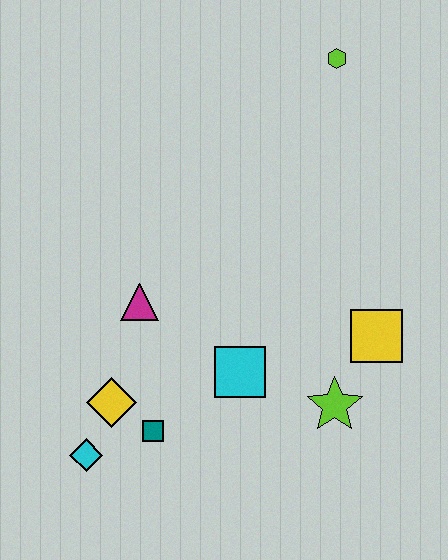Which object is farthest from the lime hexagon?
The cyan diamond is farthest from the lime hexagon.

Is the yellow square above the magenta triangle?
No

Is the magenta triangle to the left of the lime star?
Yes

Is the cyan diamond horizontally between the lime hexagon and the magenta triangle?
No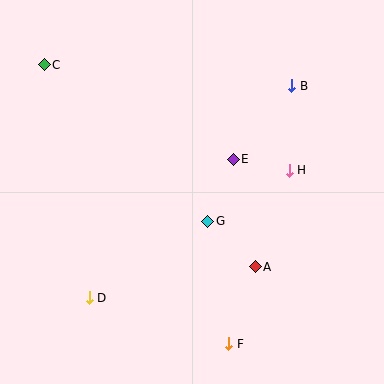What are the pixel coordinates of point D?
Point D is at (89, 298).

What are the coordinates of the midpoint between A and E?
The midpoint between A and E is at (244, 213).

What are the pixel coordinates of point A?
Point A is at (255, 267).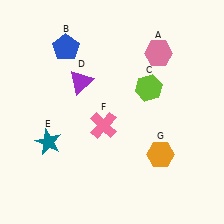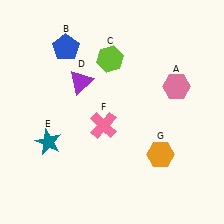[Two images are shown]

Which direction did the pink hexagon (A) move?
The pink hexagon (A) moved down.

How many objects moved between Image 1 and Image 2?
2 objects moved between the two images.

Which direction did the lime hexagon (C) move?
The lime hexagon (C) moved left.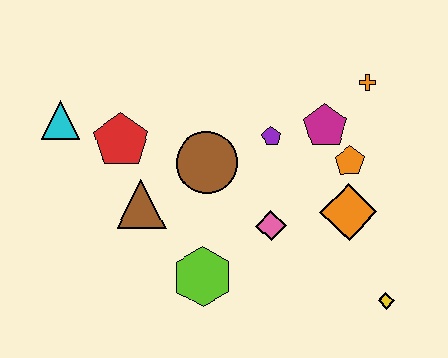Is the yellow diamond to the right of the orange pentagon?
Yes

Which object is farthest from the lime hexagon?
The orange cross is farthest from the lime hexagon.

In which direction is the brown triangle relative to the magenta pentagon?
The brown triangle is to the left of the magenta pentagon.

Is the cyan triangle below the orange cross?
Yes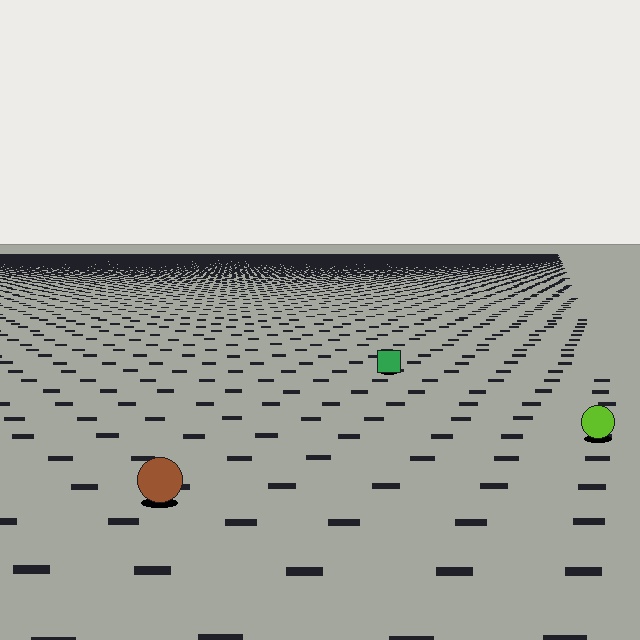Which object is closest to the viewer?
The brown circle is closest. The texture marks near it are larger and more spread out.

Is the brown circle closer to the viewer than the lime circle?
Yes. The brown circle is closer — you can tell from the texture gradient: the ground texture is coarser near it.